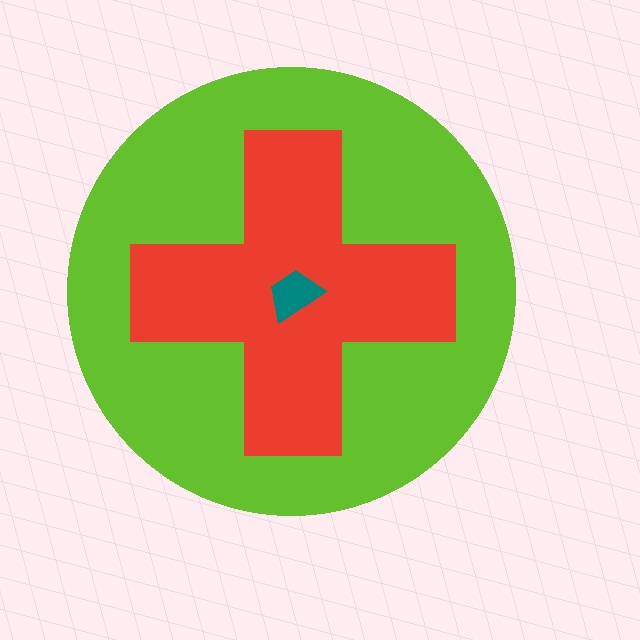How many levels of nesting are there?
3.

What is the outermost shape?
The lime circle.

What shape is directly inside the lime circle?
The red cross.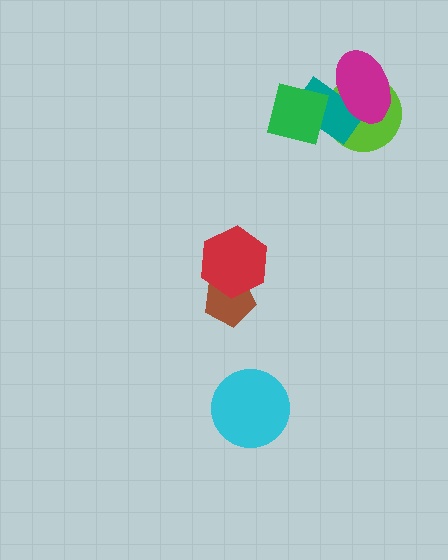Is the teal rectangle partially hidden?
Yes, it is partially covered by another shape.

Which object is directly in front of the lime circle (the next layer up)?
The teal rectangle is directly in front of the lime circle.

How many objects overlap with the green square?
1 object overlaps with the green square.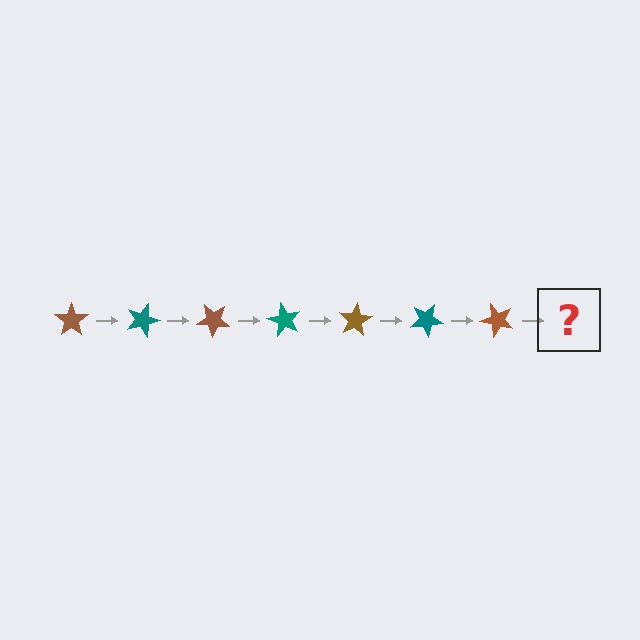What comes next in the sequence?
The next element should be a teal star, rotated 140 degrees from the start.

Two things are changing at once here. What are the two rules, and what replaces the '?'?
The two rules are that it rotates 20 degrees each step and the color cycles through brown and teal. The '?' should be a teal star, rotated 140 degrees from the start.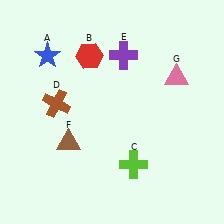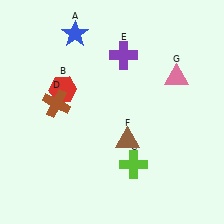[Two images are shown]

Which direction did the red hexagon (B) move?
The red hexagon (B) moved down.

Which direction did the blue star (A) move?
The blue star (A) moved right.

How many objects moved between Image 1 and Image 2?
3 objects moved between the two images.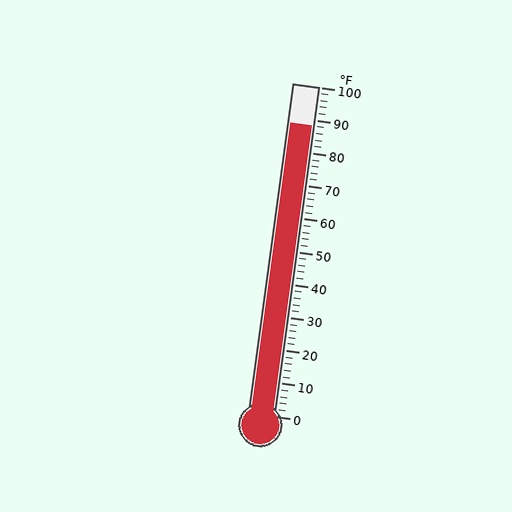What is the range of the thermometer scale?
The thermometer scale ranges from 0°F to 100°F.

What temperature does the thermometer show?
The thermometer shows approximately 88°F.